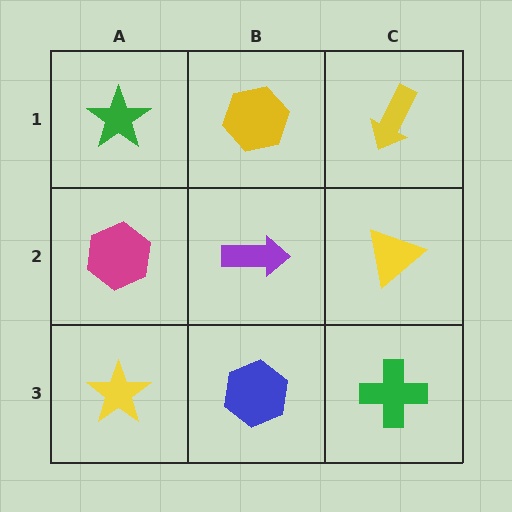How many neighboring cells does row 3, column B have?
3.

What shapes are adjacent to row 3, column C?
A yellow triangle (row 2, column C), a blue hexagon (row 3, column B).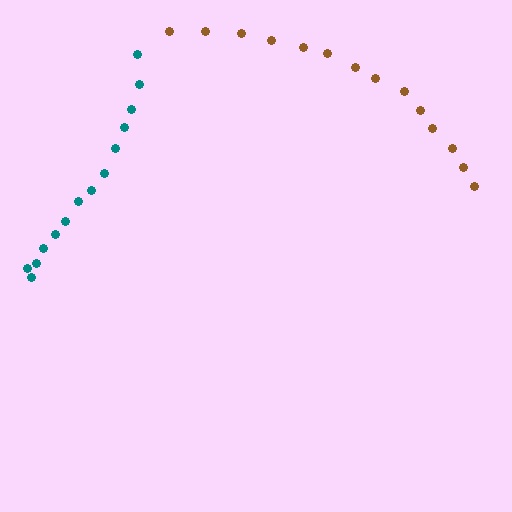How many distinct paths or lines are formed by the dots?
There are 2 distinct paths.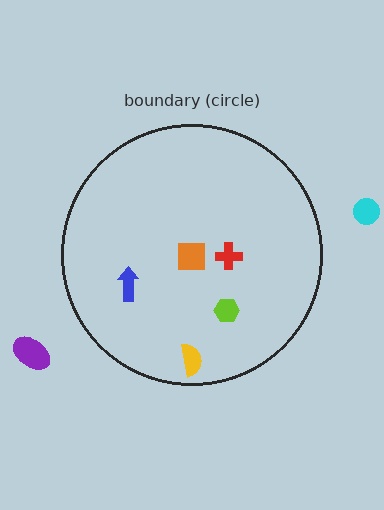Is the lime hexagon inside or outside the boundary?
Inside.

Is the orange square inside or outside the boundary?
Inside.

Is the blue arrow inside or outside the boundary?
Inside.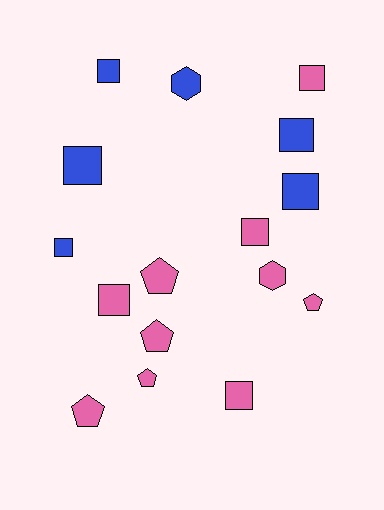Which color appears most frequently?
Pink, with 10 objects.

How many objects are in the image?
There are 16 objects.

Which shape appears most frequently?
Square, with 9 objects.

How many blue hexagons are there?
There is 1 blue hexagon.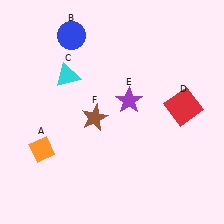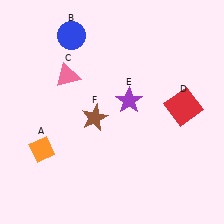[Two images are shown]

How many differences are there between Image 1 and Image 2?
There is 1 difference between the two images.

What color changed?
The triangle (C) changed from cyan in Image 1 to pink in Image 2.